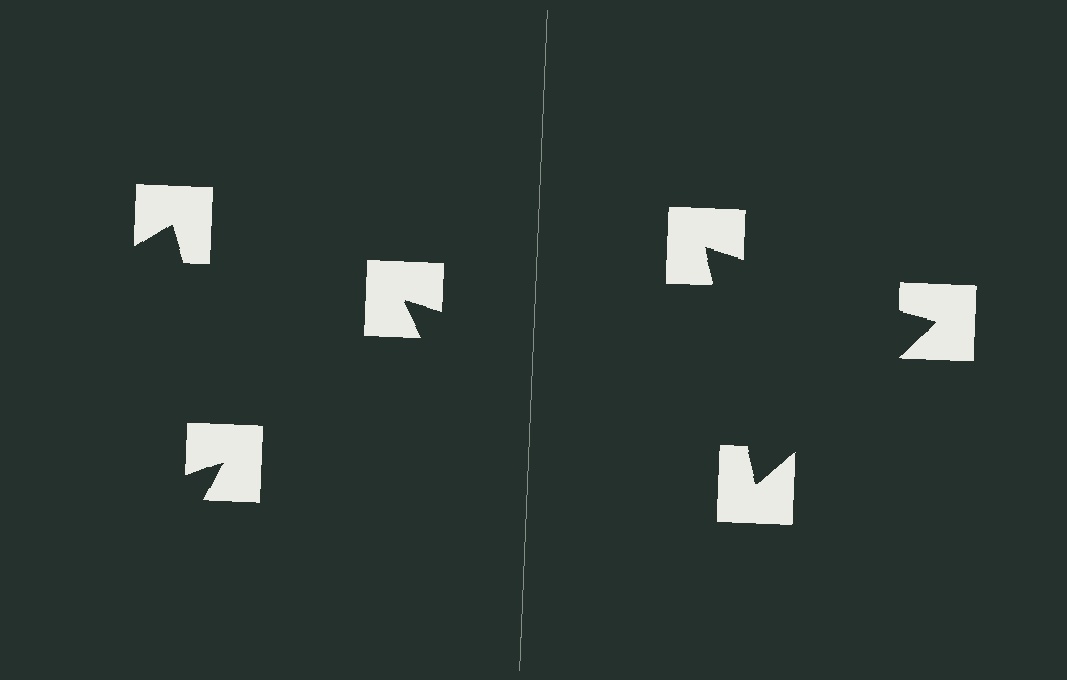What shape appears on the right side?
An illusory triangle.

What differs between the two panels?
The notched squares are positioned identically on both sides; only the wedge orientations differ. On the right they align to a triangle; on the left they are misaligned.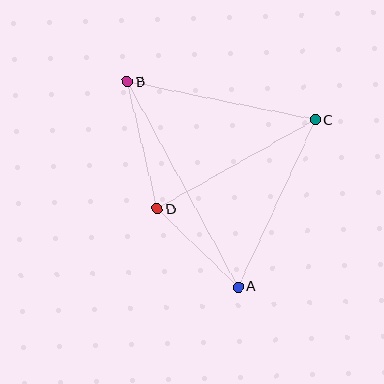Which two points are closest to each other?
Points A and D are closest to each other.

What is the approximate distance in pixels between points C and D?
The distance between C and D is approximately 181 pixels.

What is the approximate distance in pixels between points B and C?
The distance between B and C is approximately 192 pixels.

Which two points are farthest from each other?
Points A and B are farthest from each other.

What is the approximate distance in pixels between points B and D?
The distance between B and D is approximately 130 pixels.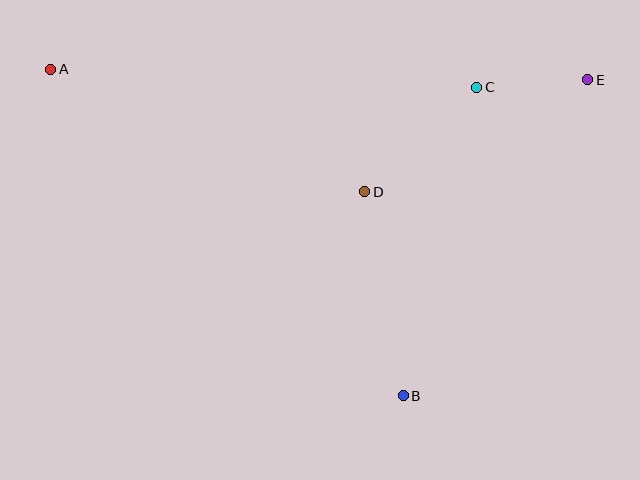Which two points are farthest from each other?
Points A and E are farthest from each other.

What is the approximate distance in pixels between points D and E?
The distance between D and E is approximately 249 pixels.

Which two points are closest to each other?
Points C and E are closest to each other.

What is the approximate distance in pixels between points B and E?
The distance between B and E is approximately 366 pixels.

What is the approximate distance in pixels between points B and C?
The distance between B and C is approximately 317 pixels.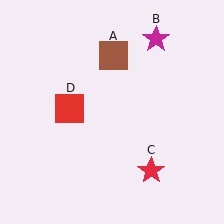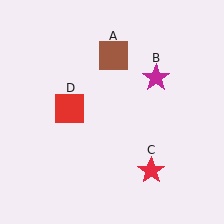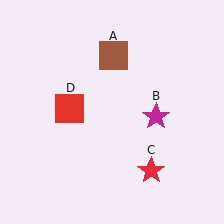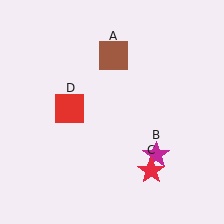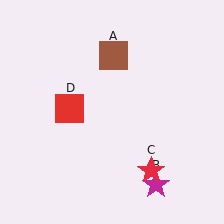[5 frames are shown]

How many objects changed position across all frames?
1 object changed position: magenta star (object B).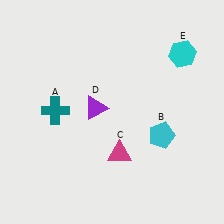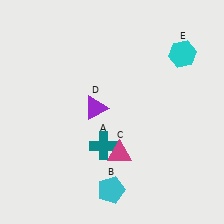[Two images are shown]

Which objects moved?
The objects that moved are: the teal cross (A), the cyan pentagon (B).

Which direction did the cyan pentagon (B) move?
The cyan pentagon (B) moved down.